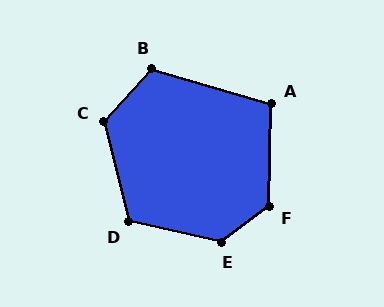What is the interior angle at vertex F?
Approximately 128 degrees (obtuse).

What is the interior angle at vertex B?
Approximately 116 degrees (obtuse).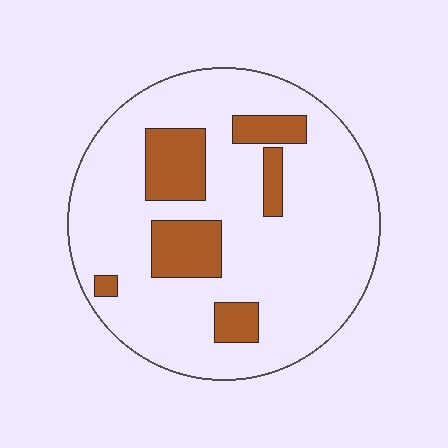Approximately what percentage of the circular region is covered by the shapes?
Approximately 20%.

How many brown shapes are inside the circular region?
6.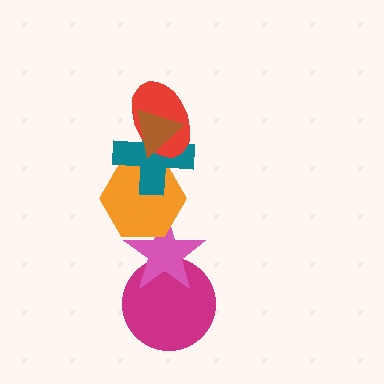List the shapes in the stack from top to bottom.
From top to bottom: the brown triangle, the red ellipse, the teal cross, the orange hexagon, the pink star, the magenta circle.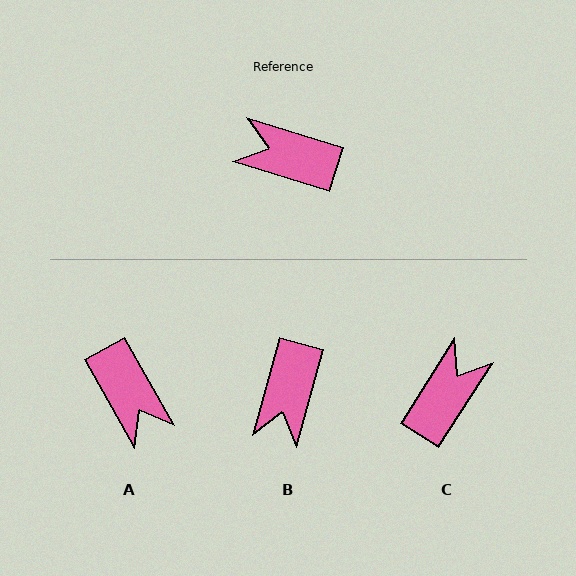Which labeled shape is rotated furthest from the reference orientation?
A, about 136 degrees away.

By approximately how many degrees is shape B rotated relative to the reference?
Approximately 92 degrees counter-clockwise.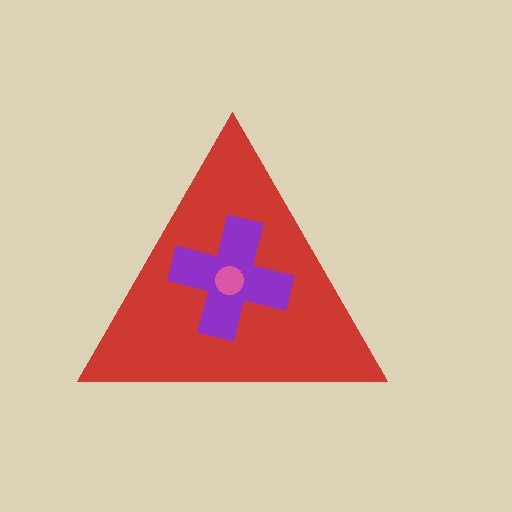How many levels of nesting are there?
3.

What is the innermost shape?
The pink circle.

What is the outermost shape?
The red triangle.